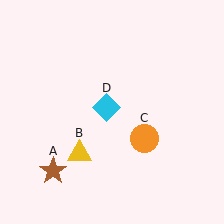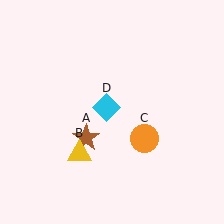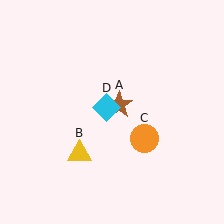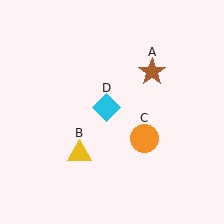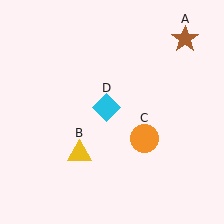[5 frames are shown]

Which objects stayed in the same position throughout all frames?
Yellow triangle (object B) and orange circle (object C) and cyan diamond (object D) remained stationary.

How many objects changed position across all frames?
1 object changed position: brown star (object A).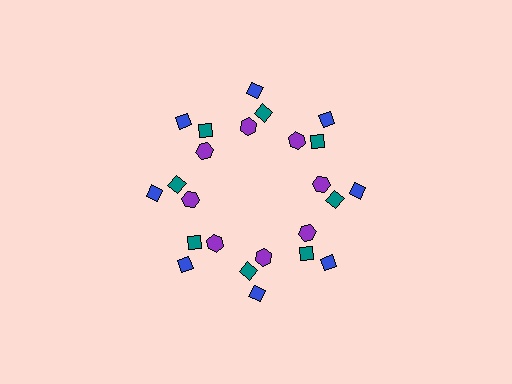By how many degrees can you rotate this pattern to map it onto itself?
The pattern maps onto itself every 45 degrees of rotation.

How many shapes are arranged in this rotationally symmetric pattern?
There are 24 shapes, arranged in 8 groups of 3.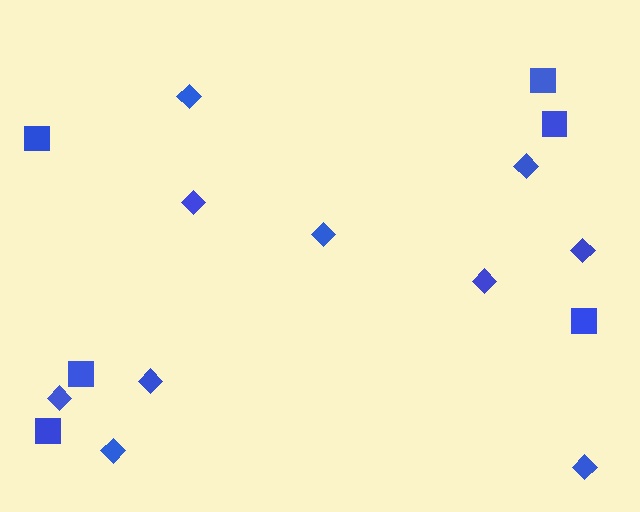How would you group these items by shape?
There are 2 groups: one group of squares (6) and one group of diamonds (10).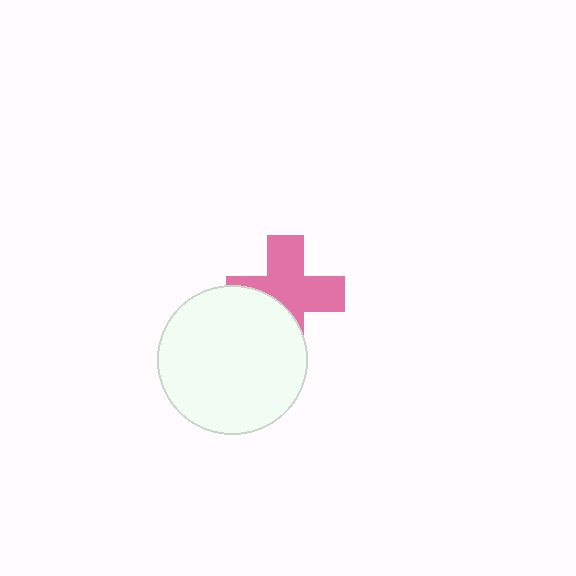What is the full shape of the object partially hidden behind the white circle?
The partially hidden object is a pink cross.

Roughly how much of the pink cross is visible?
About half of it is visible (roughly 64%).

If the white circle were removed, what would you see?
You would see the complete pink cross.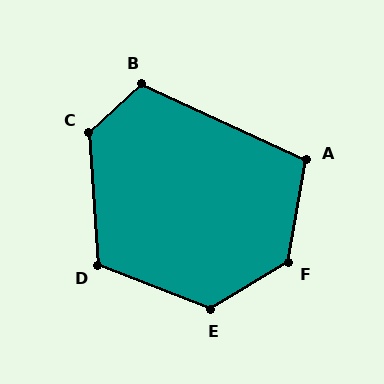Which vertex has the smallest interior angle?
A, at approximately 105 degrees.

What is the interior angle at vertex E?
Approximately 127 degrees (obtuse).